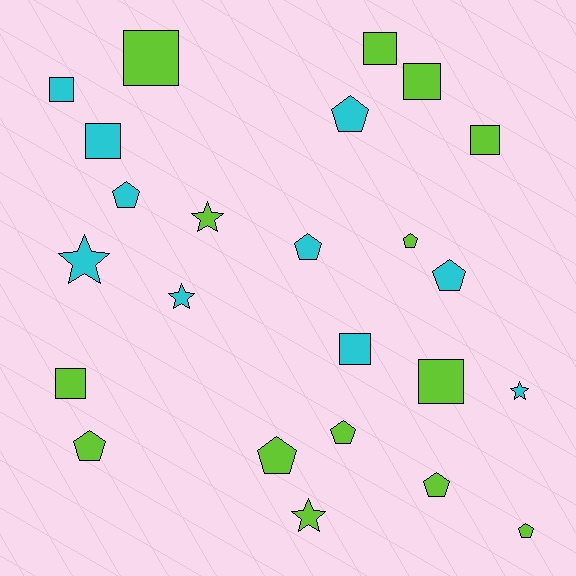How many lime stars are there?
There are 2 lime stars.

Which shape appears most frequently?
Pentagon, with 10 objects.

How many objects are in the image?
There are 24 objects.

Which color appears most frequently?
Lime, with 14 objects.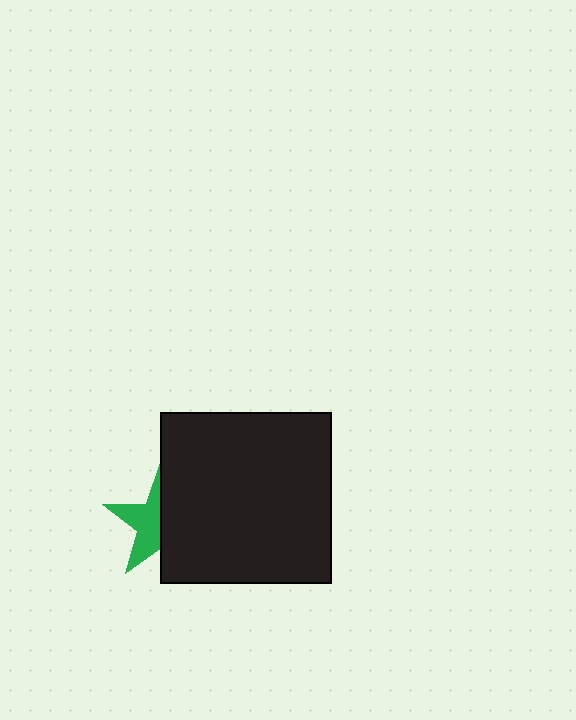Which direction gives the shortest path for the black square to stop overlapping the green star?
Moving right gives the shortest separation.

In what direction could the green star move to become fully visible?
The green star could move left. That would shift it out from behind the black square entirely.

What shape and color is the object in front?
The object in front is a black square.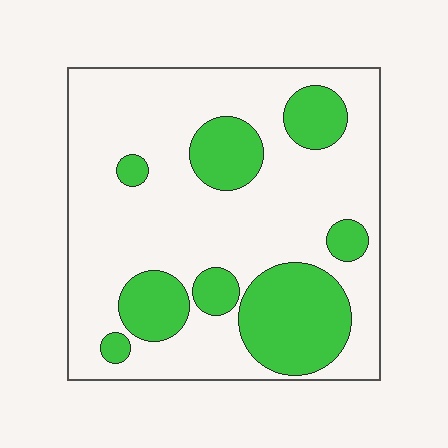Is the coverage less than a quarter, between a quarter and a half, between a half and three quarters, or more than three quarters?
Between a quarter and a half.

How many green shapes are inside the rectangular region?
8.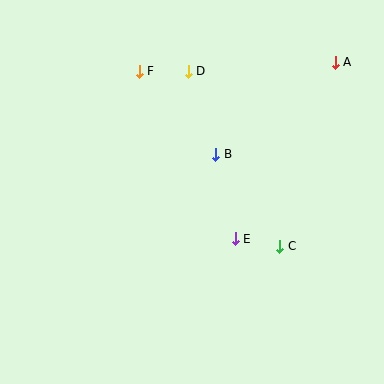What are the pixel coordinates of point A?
Point A is at (335, 62).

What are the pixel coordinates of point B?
Point B is at (216, 154).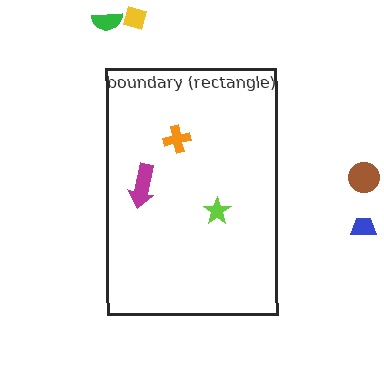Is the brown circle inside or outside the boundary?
Outside.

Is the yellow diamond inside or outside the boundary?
Outside.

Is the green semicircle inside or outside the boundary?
Outside.